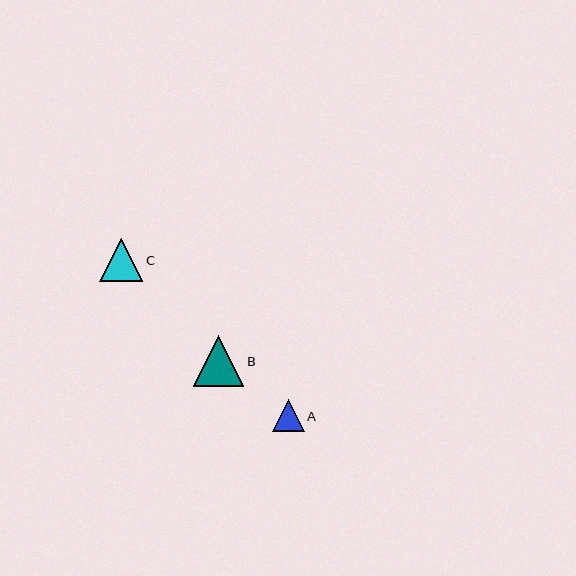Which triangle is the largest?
Triangle B is the largest with a size of approximately 51 pixels.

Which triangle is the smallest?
Triangle A is the smallest with a size of approximately 32 pixels.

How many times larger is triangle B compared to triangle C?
Triangle B is approximately 1.2 times the size of triangle C.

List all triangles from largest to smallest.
From largest to smallest: B, C, A.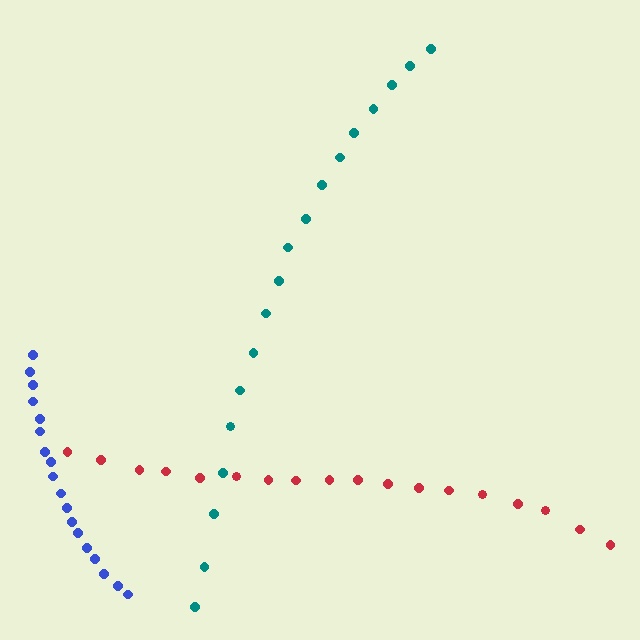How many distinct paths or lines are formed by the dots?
There are 3 distinct paths.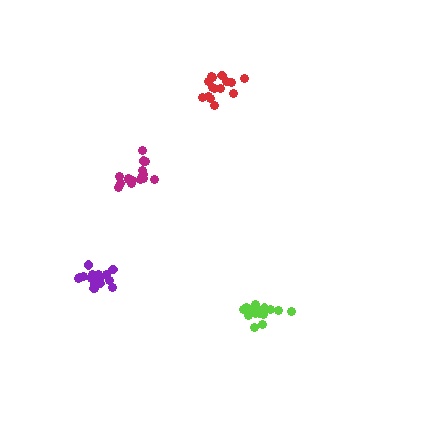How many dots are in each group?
Group 1: 15 dots, Group 2: 15 dots, Group 3: 16 dots, Group 4: 18 dots (64 total).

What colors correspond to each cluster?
The clusters are colored: red, lime, magenta, purple.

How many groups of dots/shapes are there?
There are 4 groups.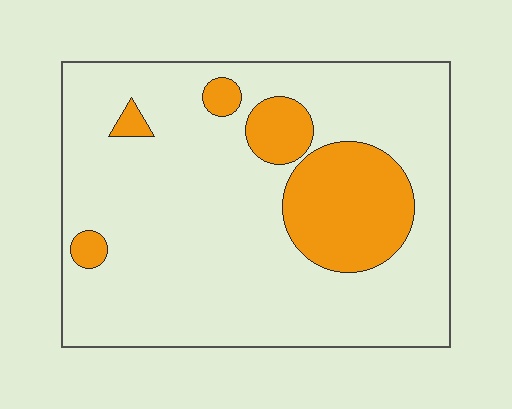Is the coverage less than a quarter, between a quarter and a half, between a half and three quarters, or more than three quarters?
Less than a quarter.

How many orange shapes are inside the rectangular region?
5.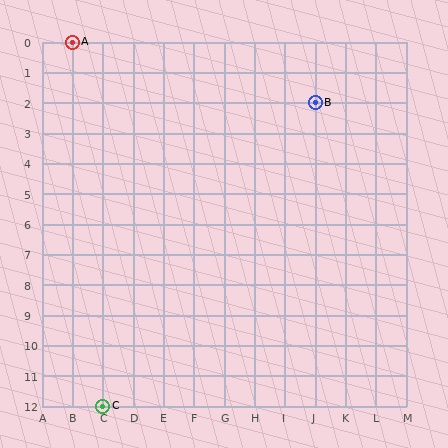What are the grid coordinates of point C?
Point C is at grid coordinates (C, 12).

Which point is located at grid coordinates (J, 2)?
Point B is at (J, 2).